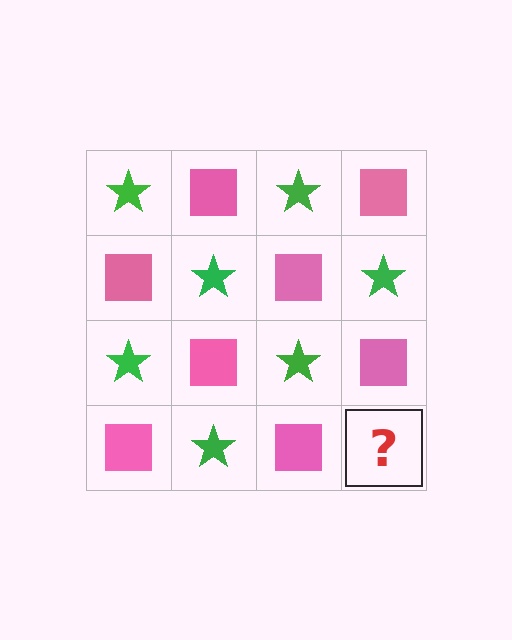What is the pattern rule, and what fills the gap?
The rule is that it alternates green star and pink square in a checkerboard pattern. The gap should be filled with a green star.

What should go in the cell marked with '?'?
The missing cell should contain a green star.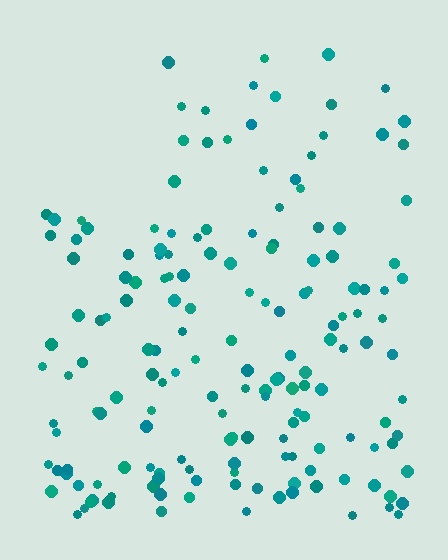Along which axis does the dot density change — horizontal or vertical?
Vertical.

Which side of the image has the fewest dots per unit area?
The top.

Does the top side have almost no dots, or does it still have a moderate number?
Still a moderate number, just noticeably fewer than the bottom.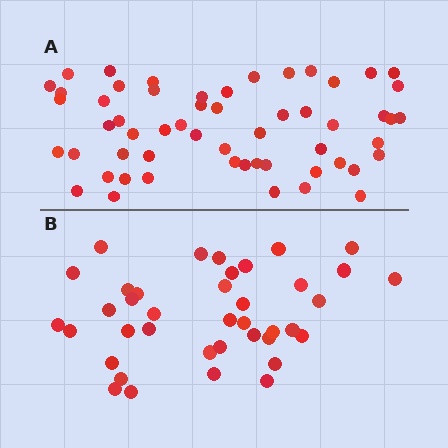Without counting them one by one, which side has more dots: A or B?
Region A (the top region) has more dots.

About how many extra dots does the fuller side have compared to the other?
Region A has approximately 15 more dots than region B.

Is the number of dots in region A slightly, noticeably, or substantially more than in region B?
Region A has noticeably more, but not dramatically so. The ratio is roughly 1.4 to 1.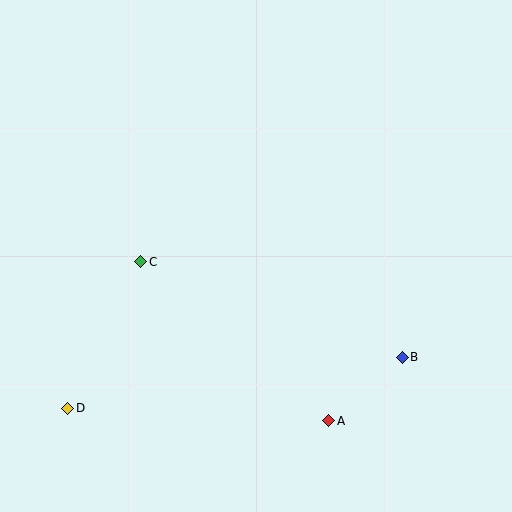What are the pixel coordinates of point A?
Point A is at (329, 421).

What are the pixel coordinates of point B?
Point B is at (402, 357).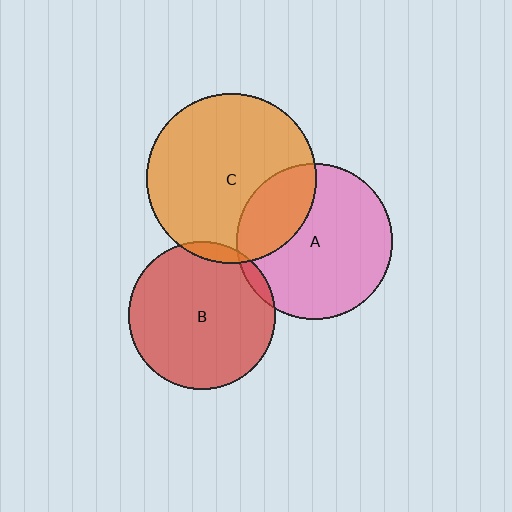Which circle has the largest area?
Circle C (orange).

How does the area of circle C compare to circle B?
Approximately 1.3 times.